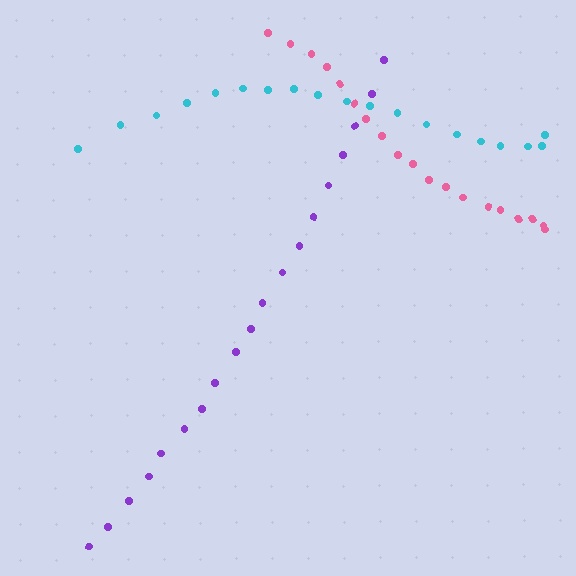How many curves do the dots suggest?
There are 3 distinct paths.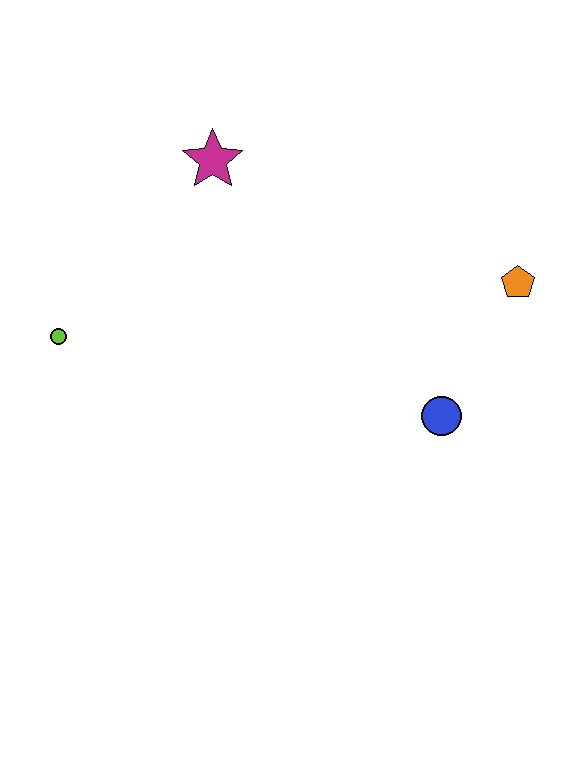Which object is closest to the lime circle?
The magenta star is closest to the lime circle.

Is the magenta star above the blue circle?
Yes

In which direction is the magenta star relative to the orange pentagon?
The magenta star is to the left of the orange pentagon.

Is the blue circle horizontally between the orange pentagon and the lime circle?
Yes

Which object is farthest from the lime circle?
The orange pentagon is farthest from the lime circle.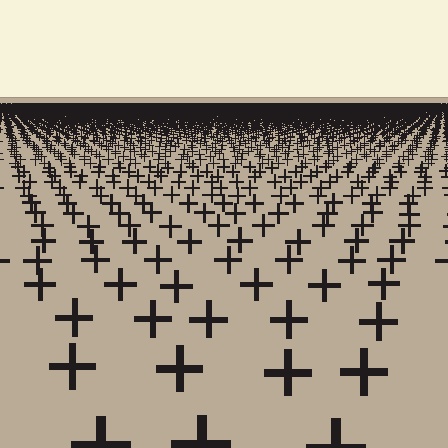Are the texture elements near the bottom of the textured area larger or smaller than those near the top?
Larger. Near the bottom, elements are closer to the viewer and appear at a bigger on-screen size.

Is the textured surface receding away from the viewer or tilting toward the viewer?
The surface is receding away from the viewer. Texture elements get smaller and denser toward the top.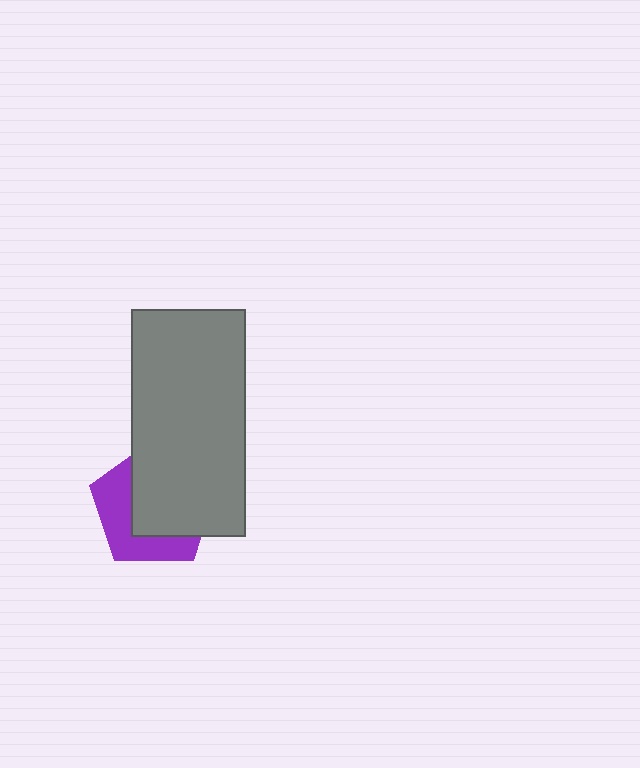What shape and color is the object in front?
The object in front is a gray rectangle.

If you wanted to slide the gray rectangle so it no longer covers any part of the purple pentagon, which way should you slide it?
Slide it toward the upper-right — that is the most direct way to separate the two shapes.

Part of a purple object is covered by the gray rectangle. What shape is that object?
It is a pentagon.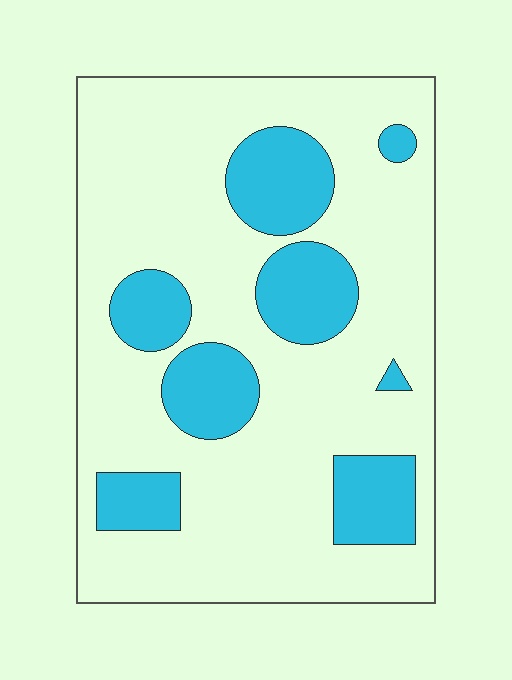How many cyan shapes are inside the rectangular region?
8.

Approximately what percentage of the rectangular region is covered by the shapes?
Approximately 25%.